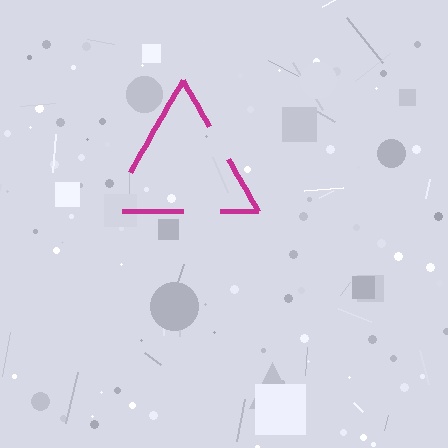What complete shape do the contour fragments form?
The contour fragments form a triangle.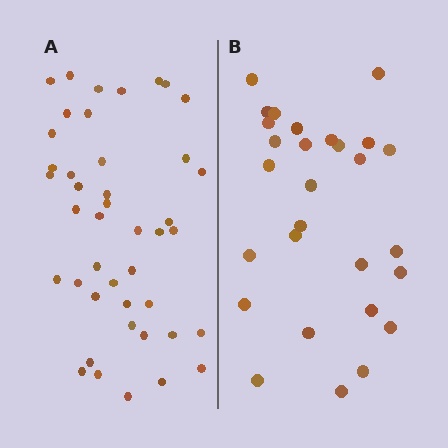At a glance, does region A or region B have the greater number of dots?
Region A (the left region) has more dots.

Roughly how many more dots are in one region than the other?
Region A has approximately 15 more dots than region B.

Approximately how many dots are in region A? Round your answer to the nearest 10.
About 40 dots. (The exact count is 43, which rounds to 40.)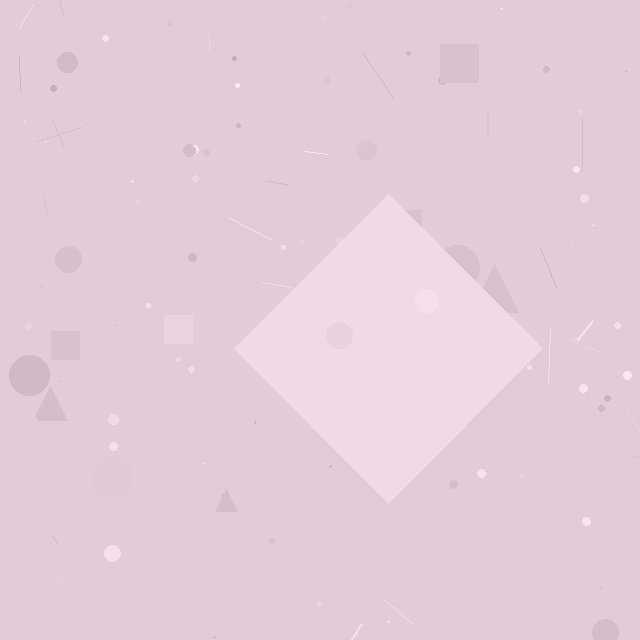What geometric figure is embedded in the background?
A diamond is embedded in the background.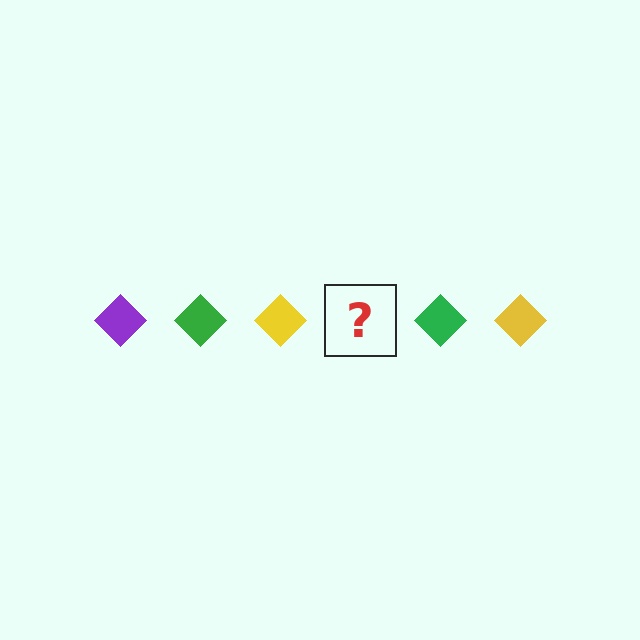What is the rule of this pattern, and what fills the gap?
The rule is that the pattern cycles through purple, green, yellow diamonds. The gap should be filled with a purple diamond.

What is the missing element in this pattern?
The missing element is a purple diamond.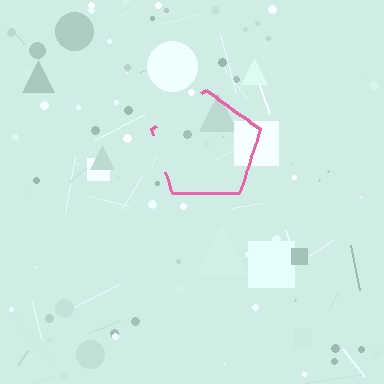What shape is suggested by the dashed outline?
The dashed outline suggests a pentagon.